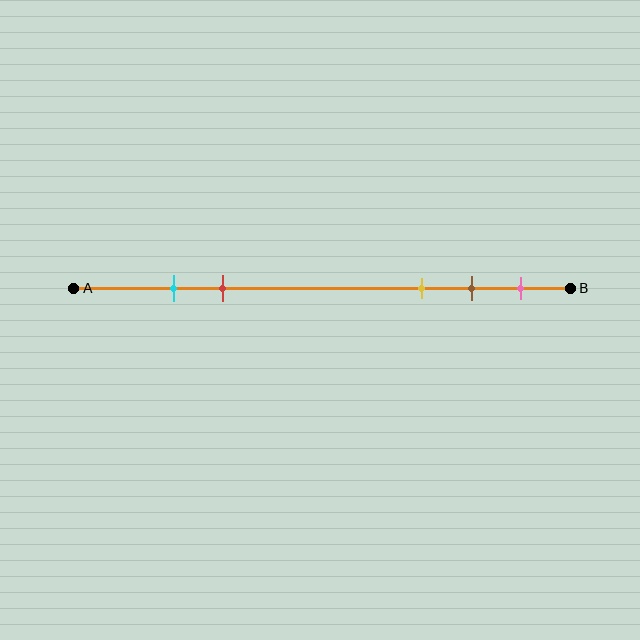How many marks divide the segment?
There are 5 marks dividing the segment.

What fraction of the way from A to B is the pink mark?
The pink mark is approximately 90% (0.9) of the way from A to B.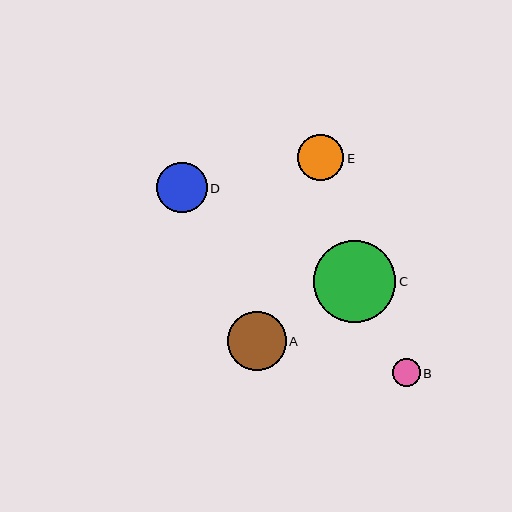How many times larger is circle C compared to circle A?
Circle C is approximately 1.4 times the size of circle A.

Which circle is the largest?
Circle C is the largest with a size of approximately 83 pixels.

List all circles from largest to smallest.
From largest to smallest: C, A, D, E, B.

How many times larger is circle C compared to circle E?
Circle C is approximately 1.8 times the size of circle E.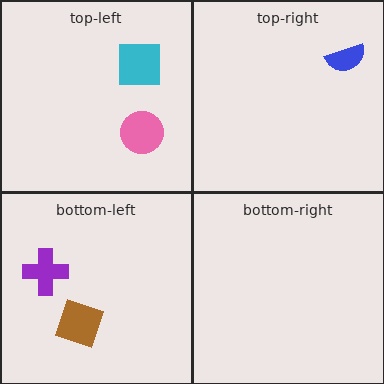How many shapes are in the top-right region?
1.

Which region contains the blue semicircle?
The top-right region.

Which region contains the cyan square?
The top-left region.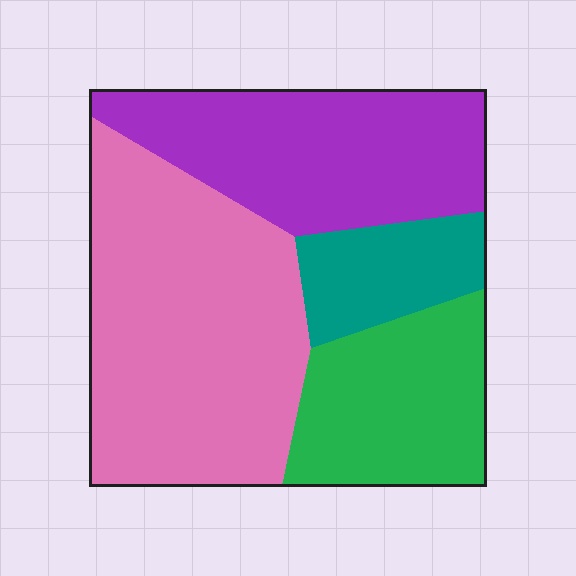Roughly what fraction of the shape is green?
Green covers roughly 20% of the shape.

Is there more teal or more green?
Green.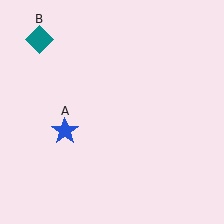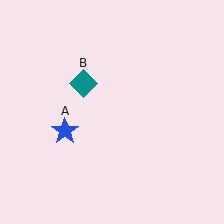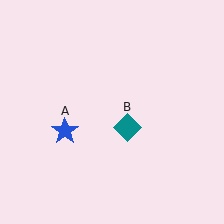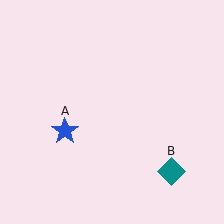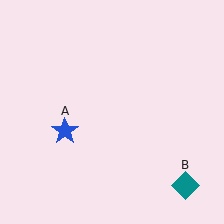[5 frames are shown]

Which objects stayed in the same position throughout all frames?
Blue star (object A) remained stationary.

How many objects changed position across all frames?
1 object changed position: teal diamond (object B).